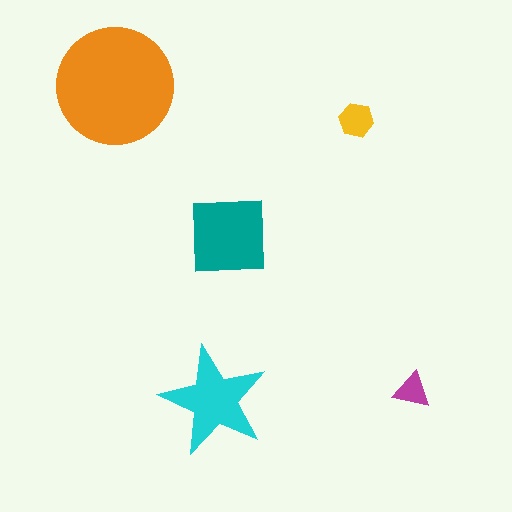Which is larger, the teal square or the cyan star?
The teal square.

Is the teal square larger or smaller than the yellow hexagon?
Larger.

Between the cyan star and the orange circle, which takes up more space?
The orange circle.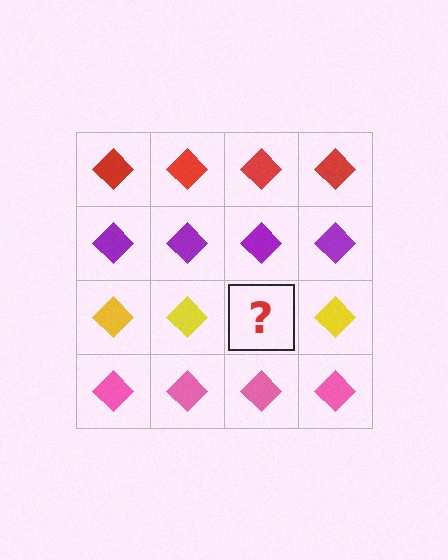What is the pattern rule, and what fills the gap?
The rule is that each row has a consistent color. The gap should be filled with a yellow diamond.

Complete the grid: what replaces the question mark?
The question mark should be replaced with a yellow diamond.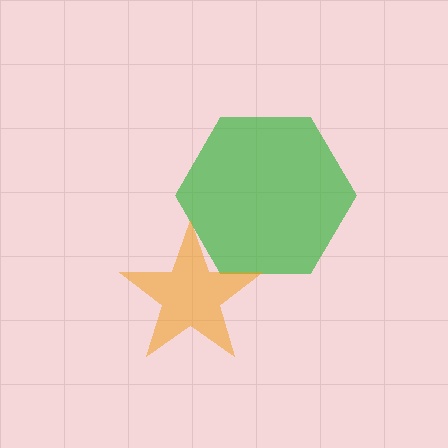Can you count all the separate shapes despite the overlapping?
Yes, there are 2 separate shapes.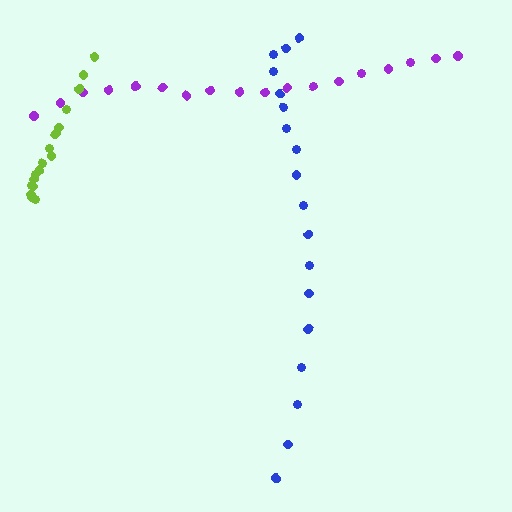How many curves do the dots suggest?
There are 3 distinct paths.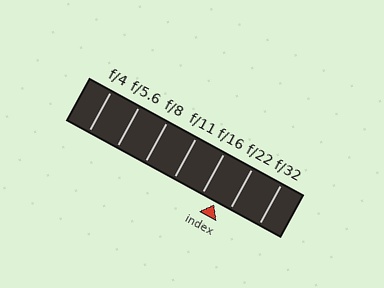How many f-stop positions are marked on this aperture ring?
There are 7 f-stop positions marked.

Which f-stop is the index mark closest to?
The index mark is closest to f/16.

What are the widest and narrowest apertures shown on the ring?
The widest aperture shown is f/4 and the narrowest is f/32.